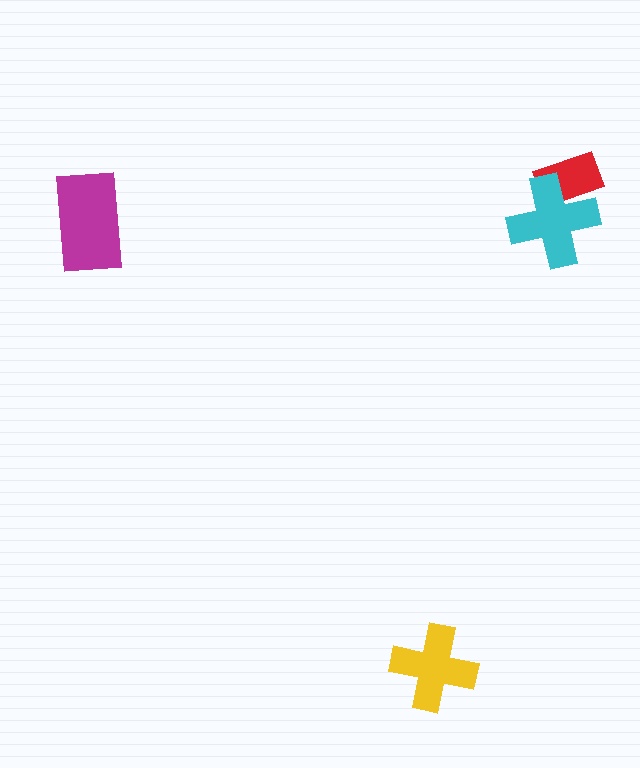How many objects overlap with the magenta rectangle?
0 objects overlap with the magenta rectangle.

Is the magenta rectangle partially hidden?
No, no other shape covers it.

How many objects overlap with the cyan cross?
1 object overlaps with the cyan cross.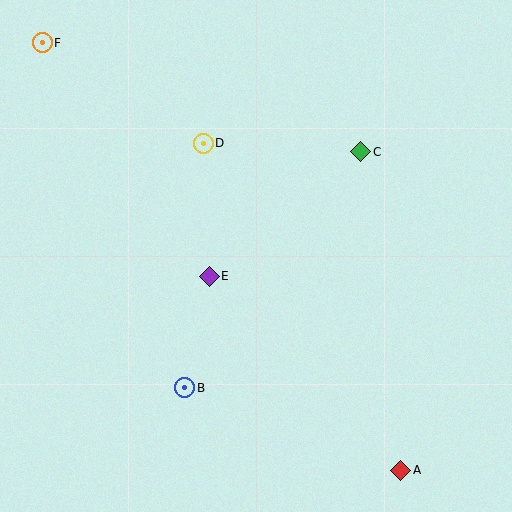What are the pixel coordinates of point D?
Point D is at (203, 143).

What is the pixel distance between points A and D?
The distance between A and D is 382 pixels.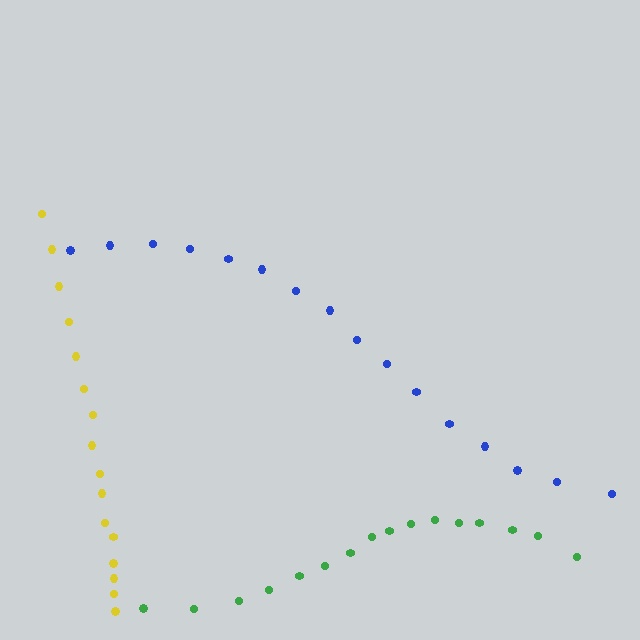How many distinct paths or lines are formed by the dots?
There are 3 distinct paths.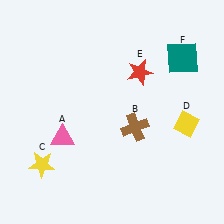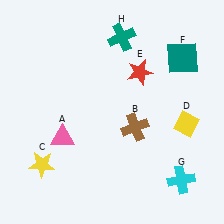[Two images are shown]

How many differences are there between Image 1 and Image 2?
There are 2 differences between the two images.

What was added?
A cyan cross (G), a teal cross (H) were added in Image 2.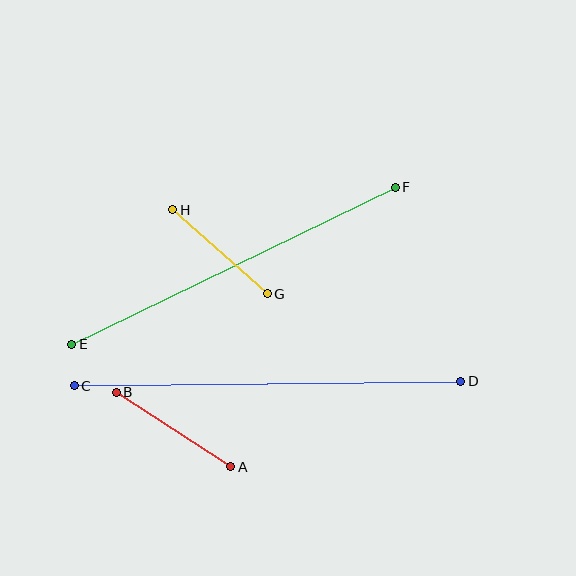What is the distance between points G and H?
The distance is approximately 126 pixels.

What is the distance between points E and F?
The distance is approximately 359 pixels.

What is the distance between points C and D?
The distance is approximately 387 pixels.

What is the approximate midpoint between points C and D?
The midpoint is at approximately (267, 384) pixels.